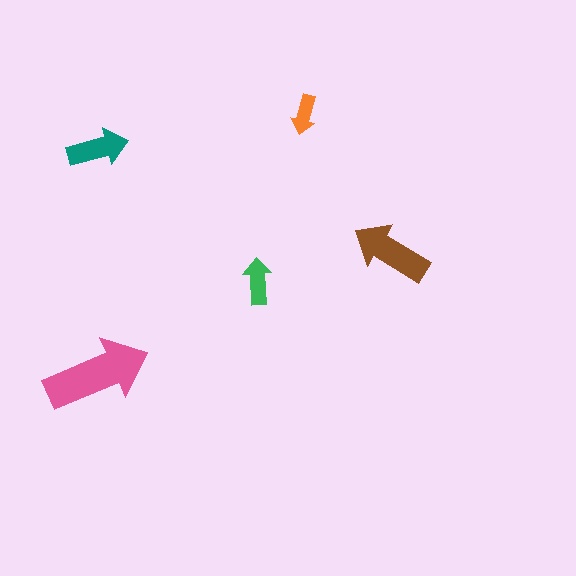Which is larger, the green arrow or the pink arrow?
The pink one.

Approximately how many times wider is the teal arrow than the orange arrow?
About 1.5 times wider.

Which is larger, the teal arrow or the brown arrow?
The brown one.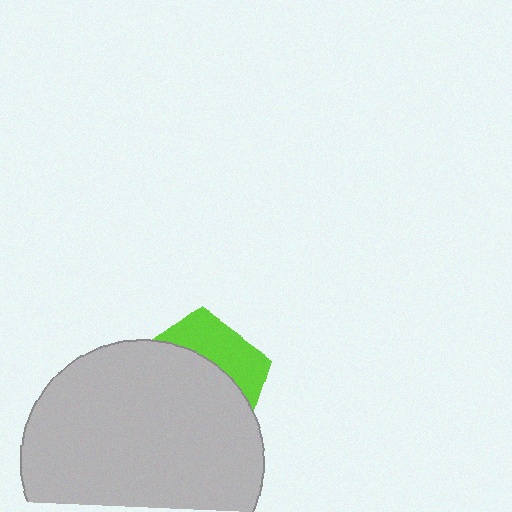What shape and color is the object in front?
The object in front is a light gray circle.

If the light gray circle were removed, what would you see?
You would see the complete lime pentagon.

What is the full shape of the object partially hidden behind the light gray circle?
The partially hidden object is a lime pentagon.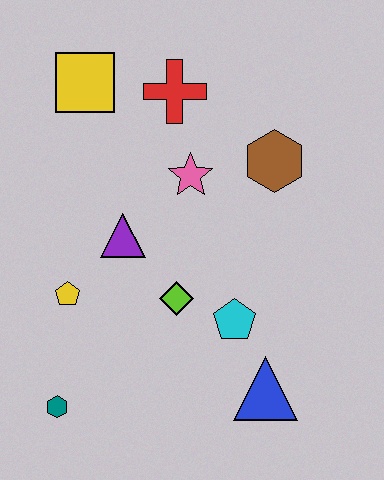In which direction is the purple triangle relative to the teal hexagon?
The purple triangle is above the teal hexagon.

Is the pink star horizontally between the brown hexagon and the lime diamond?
Yes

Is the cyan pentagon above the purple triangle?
No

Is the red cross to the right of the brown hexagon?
No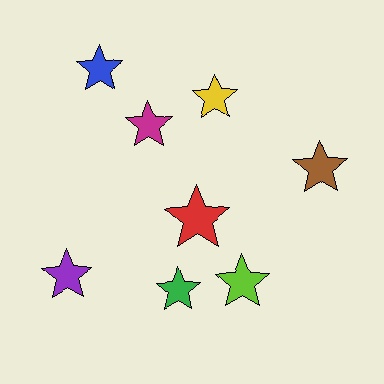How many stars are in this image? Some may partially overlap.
There are 8 stars.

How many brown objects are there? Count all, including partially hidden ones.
There is 1 brown object.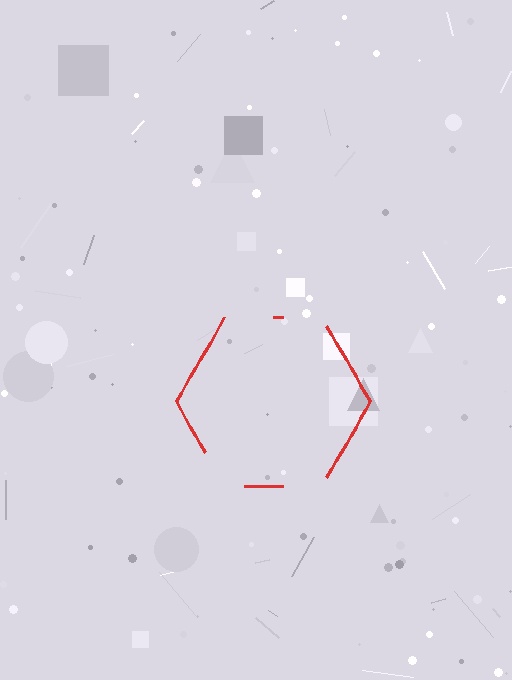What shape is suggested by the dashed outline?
The dashed outline suggests a hexagon.